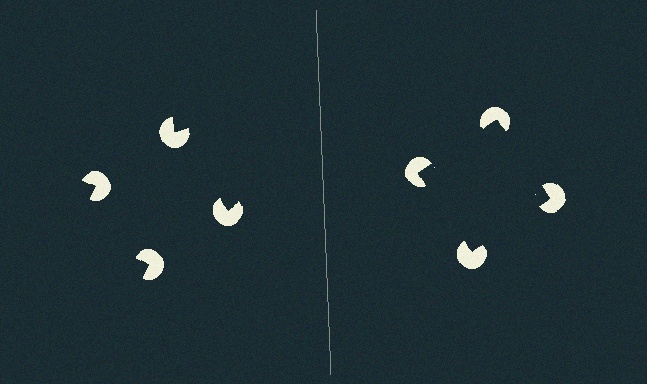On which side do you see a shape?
An illusory square appears on the right side. On the left side the wedge cuts are rotated, so no coherent shape forms.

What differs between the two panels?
The pac-man discs are positioned identically on both sides; only the wedge orientations differ. On the right they align to a square; on the left they are misaligned.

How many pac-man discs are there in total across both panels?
8 — 4 on each side.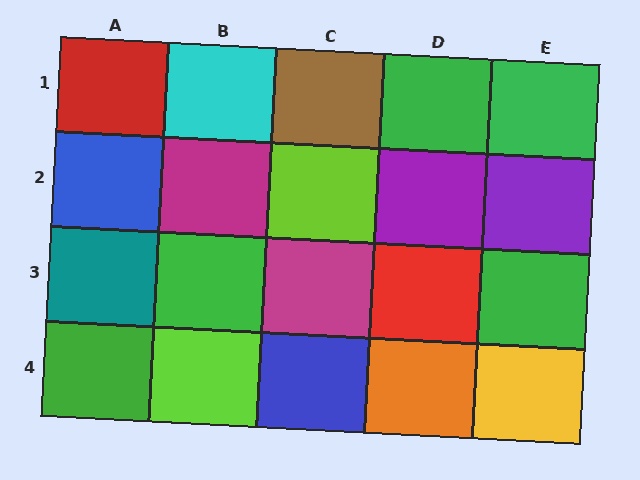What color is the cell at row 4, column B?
Lime.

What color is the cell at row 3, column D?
Red.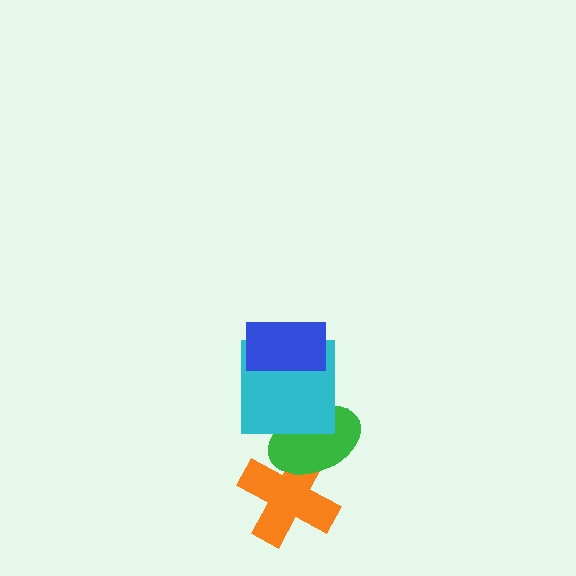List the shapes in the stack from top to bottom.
From top to bottom: the blue rectangle, the cyan square, the green ellipse, the orange cross.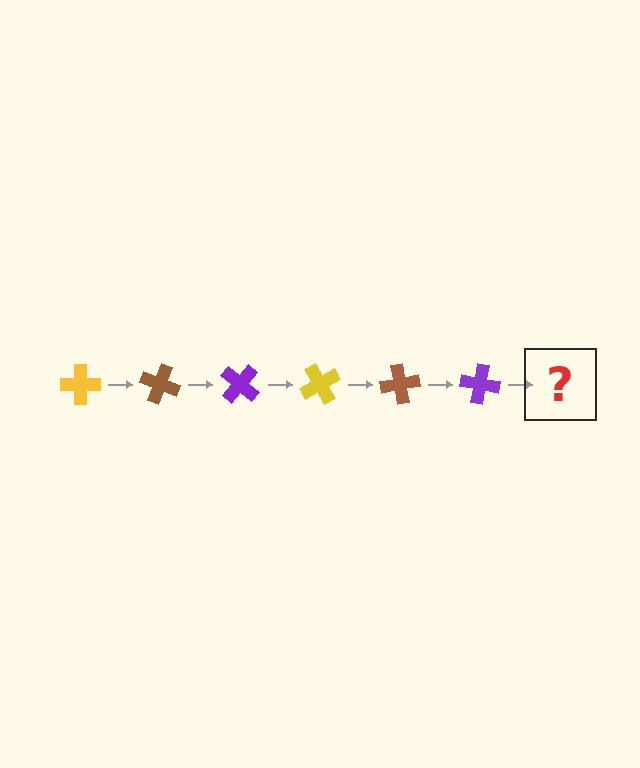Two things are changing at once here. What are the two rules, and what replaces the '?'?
The two rules are that it rotates 20 degrees each step and the color cycles through yellow, brown, and purple. The '?' should be a yellow cross, rotated 120 degrees from the start.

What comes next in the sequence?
The next element should be a yellow cross, rotated 120 degrees from the start.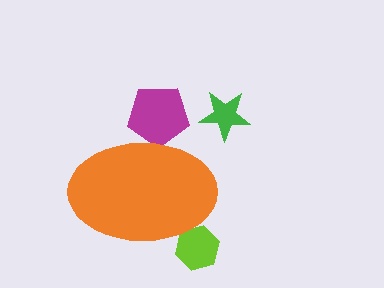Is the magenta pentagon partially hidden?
Yes, the magenta pentagon is partially hidden behind the orange ellipse.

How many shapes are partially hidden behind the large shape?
2 shapes are partially hidden.